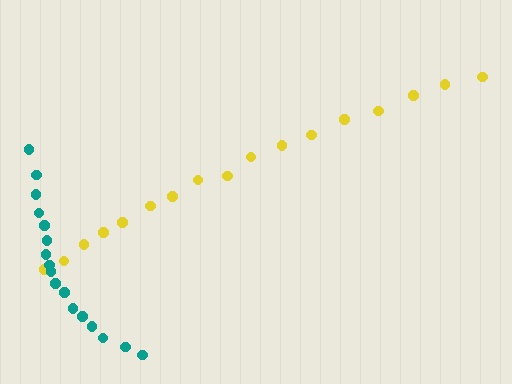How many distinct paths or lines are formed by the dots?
There are 2 distinct paths.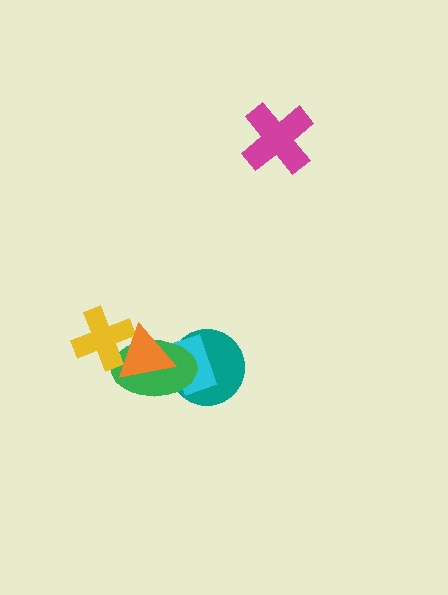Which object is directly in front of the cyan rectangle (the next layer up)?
The green ellipse is directly in front of the cyan rectangle.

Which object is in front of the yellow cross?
The orange triangle is in front of the yellow cross.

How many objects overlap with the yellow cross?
2 objects overlap with the yellow cross.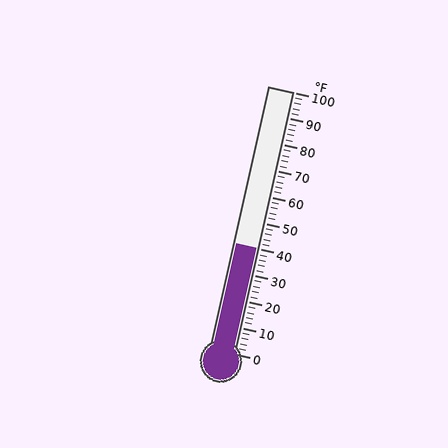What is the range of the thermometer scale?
The thermometer scale ranges from 0°F to 100°F.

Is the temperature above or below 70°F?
The temperature is below 70°F.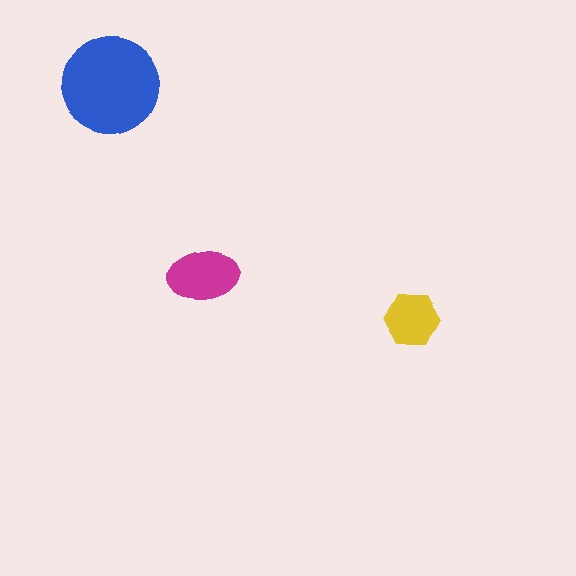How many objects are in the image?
There are 3 objects in the image.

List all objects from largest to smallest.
The blue circle, the magenta ellipse, the yellow hexagon.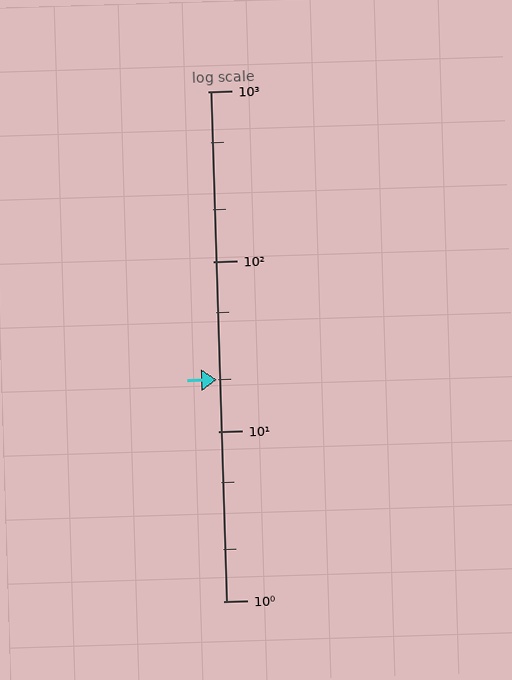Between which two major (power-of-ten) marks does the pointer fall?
The pointer is between 10 and 100.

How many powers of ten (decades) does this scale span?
The scale spans 3 decades, from 1 to 1000.